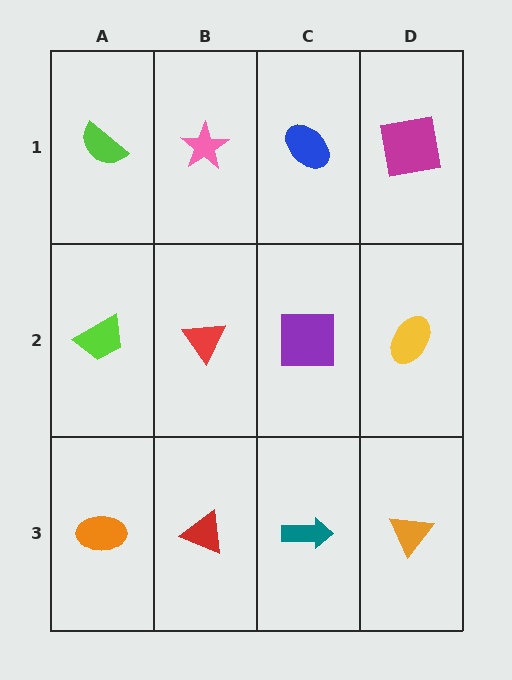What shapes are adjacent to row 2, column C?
A blue ellipse (row 1, column C), a teal arrow (row 3, column C), a red triangle (row 2, column B), a yellow ellipse (row 2, column D).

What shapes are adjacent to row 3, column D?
A yellow ellipse (row 2, column D), a teal arrow (row 3, column C).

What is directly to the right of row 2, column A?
A red triangle.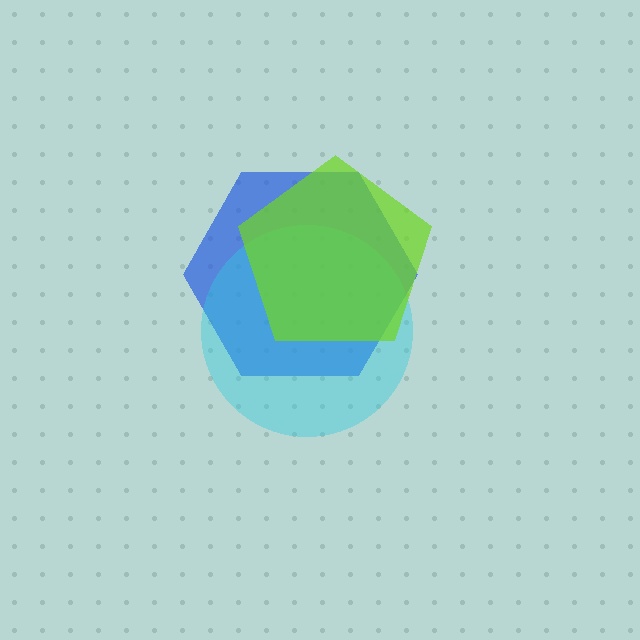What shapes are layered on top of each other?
The layered shapes are: a blue hexagon, a cyan circle, a lime pentagon.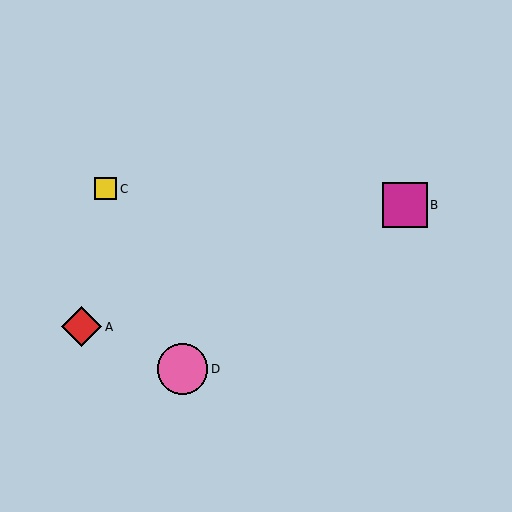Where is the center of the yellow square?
The center of the yellow square is at (106, 189).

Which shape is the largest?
The pink circle (labeled D) is the largest.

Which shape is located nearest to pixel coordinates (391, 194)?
The magenta square (labeled B) at (405, 205) is nearest to that location.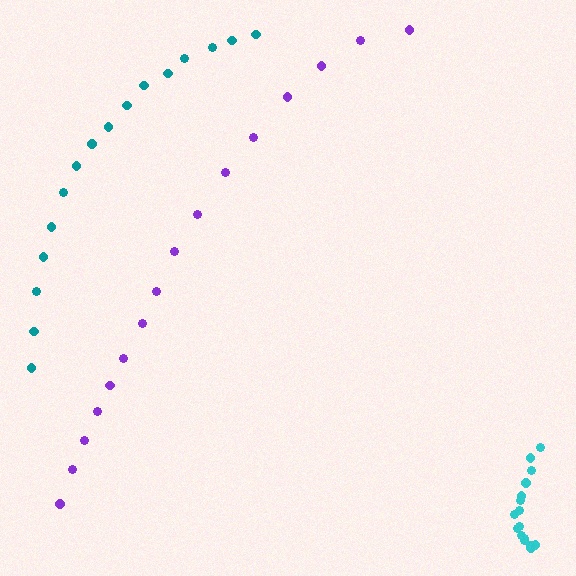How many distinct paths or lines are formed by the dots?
There are 3 distinct paths.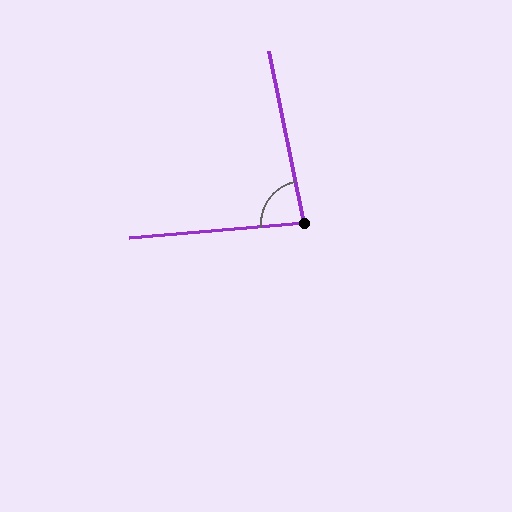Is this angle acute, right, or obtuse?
It is acute.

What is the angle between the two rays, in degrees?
Approximately 83 degrees.